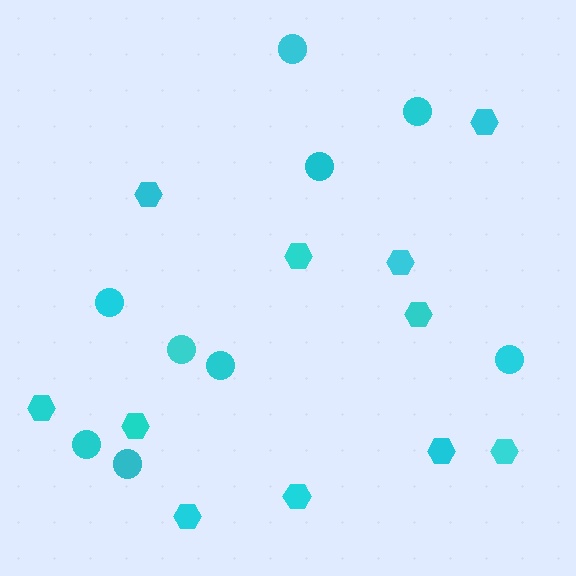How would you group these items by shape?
There are 2 groups: one group of hexagons (11) and one group of circles (9).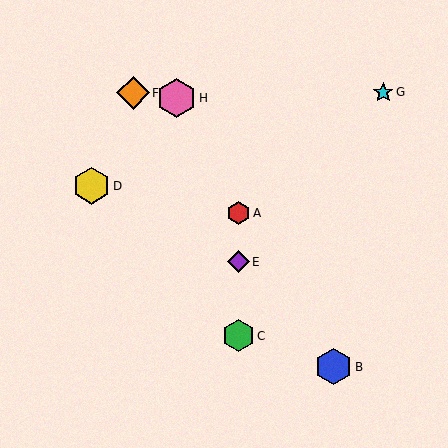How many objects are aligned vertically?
3 objects (A, C, E) are aligned vertically.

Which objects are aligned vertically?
Objects A, C, E are aligned vertically.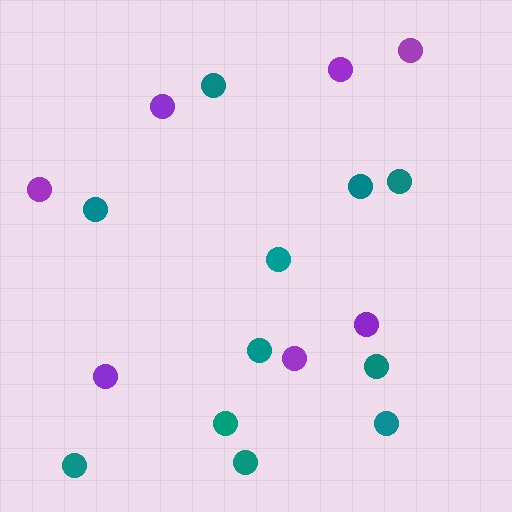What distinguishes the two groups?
There are 2 groups: one group of purple circles (7) and one group of teal circles (11).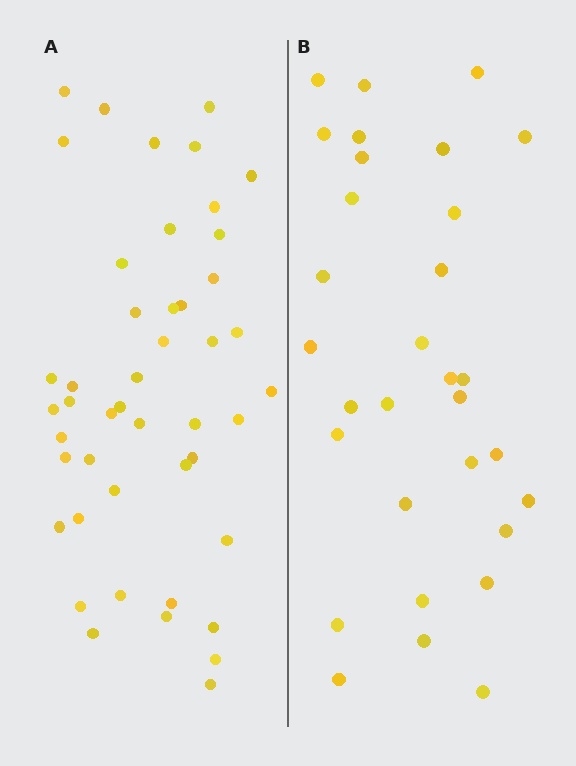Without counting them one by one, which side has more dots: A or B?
Region A (the left region) has more dots.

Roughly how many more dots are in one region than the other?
Region A has approximately 15 more dots than region B.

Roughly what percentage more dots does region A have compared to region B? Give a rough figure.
About 50% more.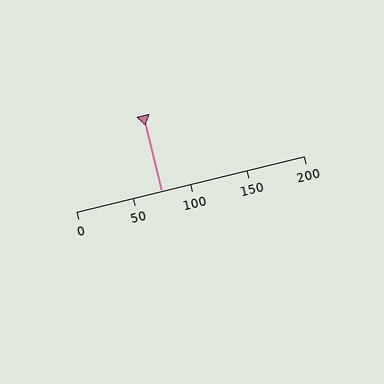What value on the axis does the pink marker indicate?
The marker indicates approximately 75.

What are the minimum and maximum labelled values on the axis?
The axis runs from 0 to 200.